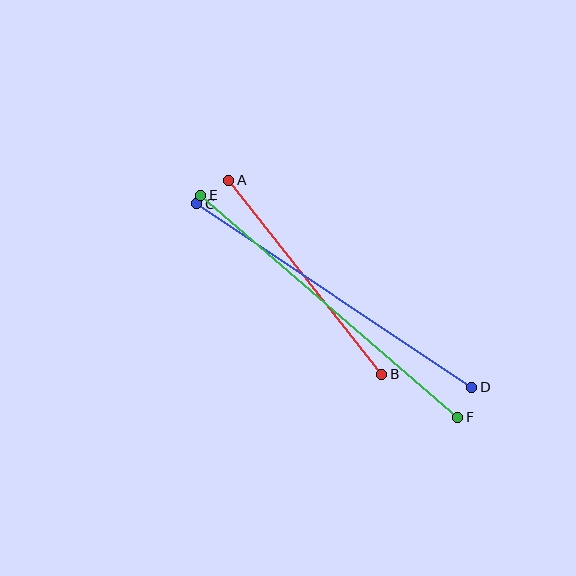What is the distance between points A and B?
The distance is approximately 247 pixels.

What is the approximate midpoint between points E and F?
The midpoint is at approximately (329, 306) pixels.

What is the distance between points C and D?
The distance is approximately 331 pixels.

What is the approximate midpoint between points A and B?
The midpoint is at approximately (305, 277) pixels.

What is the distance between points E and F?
The distance is approximately 340 pixels.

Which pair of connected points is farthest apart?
Points E and F are farthest apart.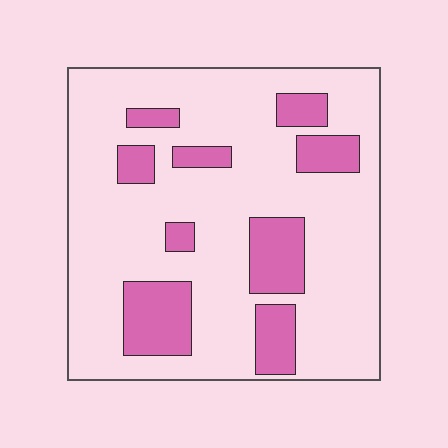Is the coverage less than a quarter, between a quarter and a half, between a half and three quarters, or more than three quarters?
Less than a quarter.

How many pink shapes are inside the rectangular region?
9.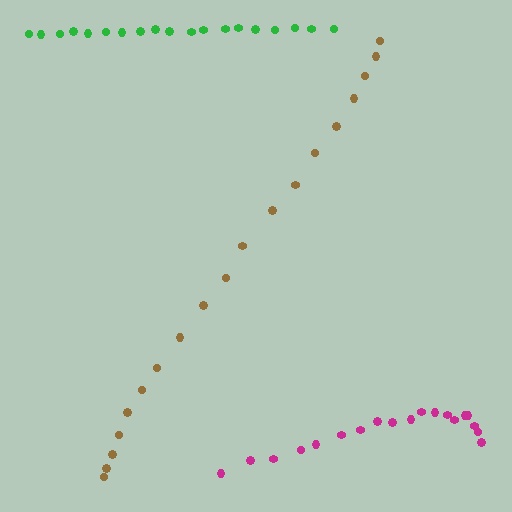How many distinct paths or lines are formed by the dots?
There are 3 distinct paths.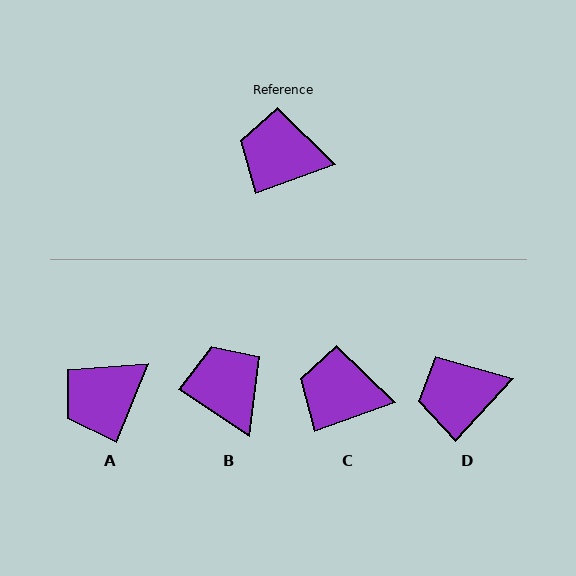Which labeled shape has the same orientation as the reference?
C.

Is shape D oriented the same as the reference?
No, it is off by about 28 degrees.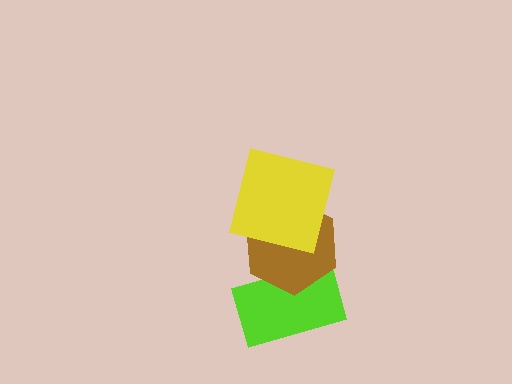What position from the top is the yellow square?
The yellow square is 1st from the top.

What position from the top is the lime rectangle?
The lime rectangle is 3rd from the top.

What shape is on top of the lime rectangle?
The brown hexagon is on top of the lime rectangle.